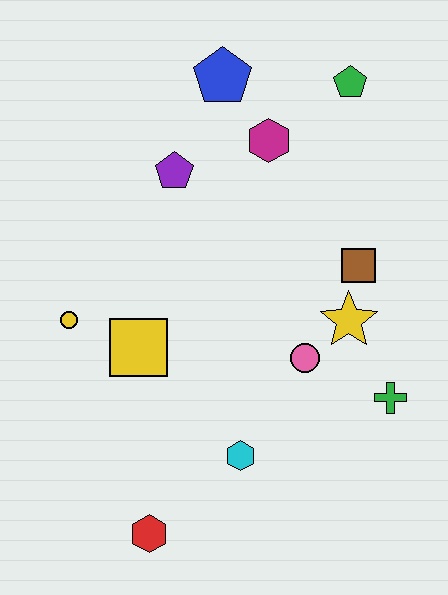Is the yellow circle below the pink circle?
No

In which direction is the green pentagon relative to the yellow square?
The green pentagon is above the yellow square.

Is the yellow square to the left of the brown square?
Yes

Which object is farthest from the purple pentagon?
The red hexagon is farthest from the purple pentagon.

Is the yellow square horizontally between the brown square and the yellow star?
No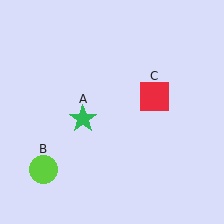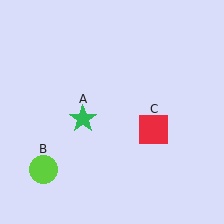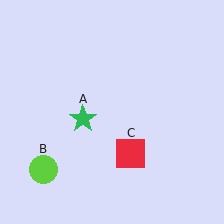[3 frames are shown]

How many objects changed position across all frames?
1 object changed position: red square (object C).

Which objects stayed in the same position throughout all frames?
Green star (object A) and lime circle (object B) remained stationary.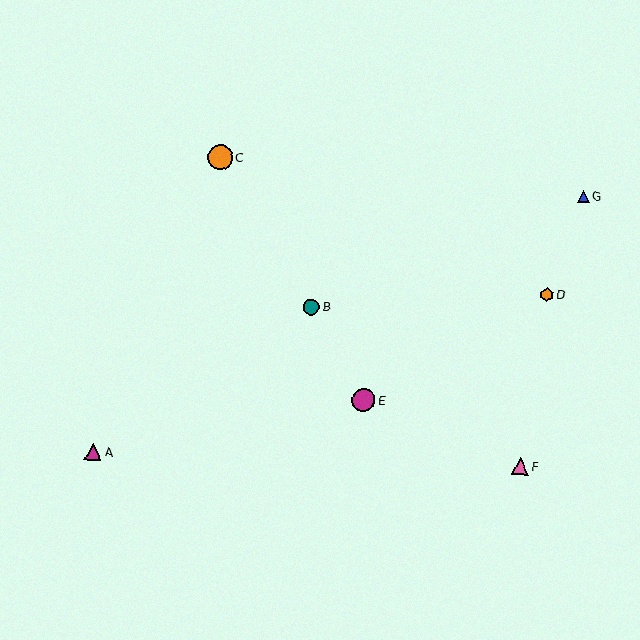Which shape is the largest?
The orange circle (labeled C) is the largest.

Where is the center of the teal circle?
The center of the teal circle is at (311, 307).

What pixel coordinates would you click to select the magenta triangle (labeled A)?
Click at (93, 452) to select the magenta triangle A.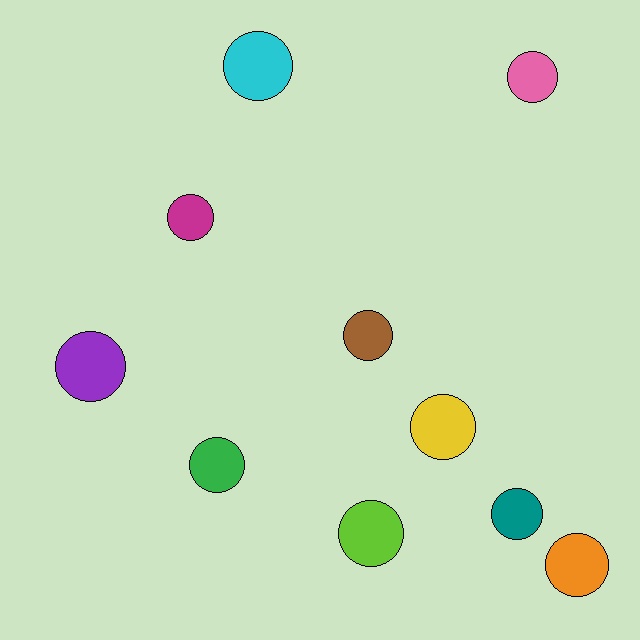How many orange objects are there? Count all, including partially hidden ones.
There is 1 orange object.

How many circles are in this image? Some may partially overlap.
There are 10 circles.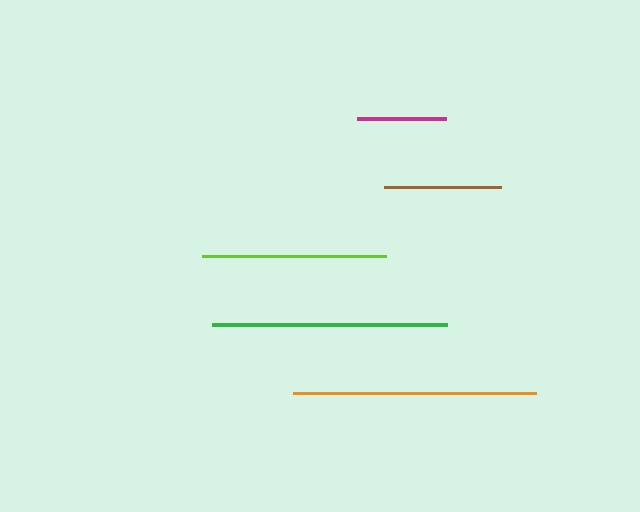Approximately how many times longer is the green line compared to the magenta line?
The green line is approximately 2.6 times the length of the magenta line.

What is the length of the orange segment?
The orange segment is approximately 244 pixels long.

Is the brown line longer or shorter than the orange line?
The orange line is longer than the brown line.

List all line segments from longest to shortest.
From longest to shortest: orange, green, lime, brown, magenta.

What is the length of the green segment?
The green segment is approximately 235 pixels long.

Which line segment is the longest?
The orange line is the longest at approximately 244 pixels.